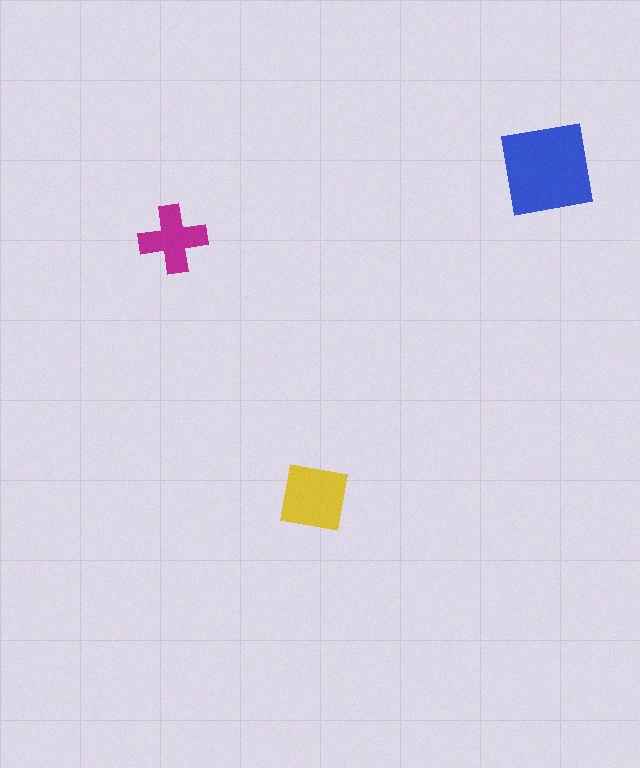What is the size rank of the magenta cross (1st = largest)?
3rd.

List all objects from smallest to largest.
The magenta cross, the yellow square, the blue square.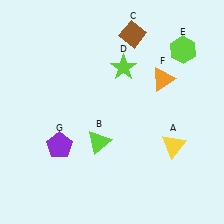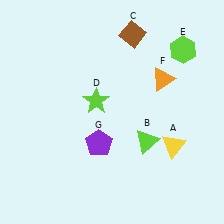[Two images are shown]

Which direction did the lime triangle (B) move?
The lime triangle (B) moved right.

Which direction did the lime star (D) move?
The lime star (D) moved down.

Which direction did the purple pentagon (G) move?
The purple pentagon (G) moved right.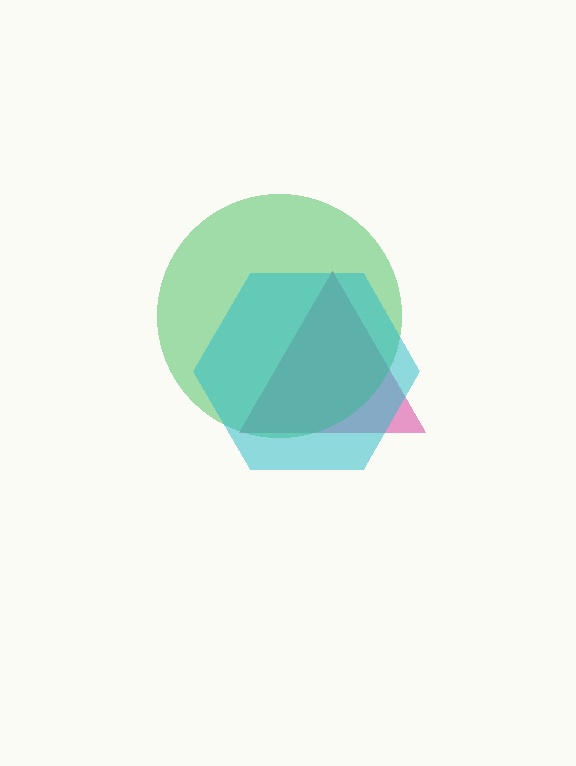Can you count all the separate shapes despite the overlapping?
Yes, there are 3 separate shapes.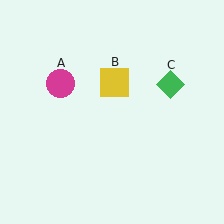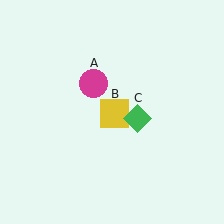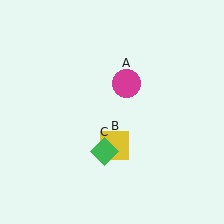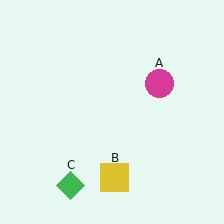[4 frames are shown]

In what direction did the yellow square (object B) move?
The yellow square (object B) moved down.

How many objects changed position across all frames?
3 objects changed position: magenta circle (object A), yellow square (object B), green diamond (object C).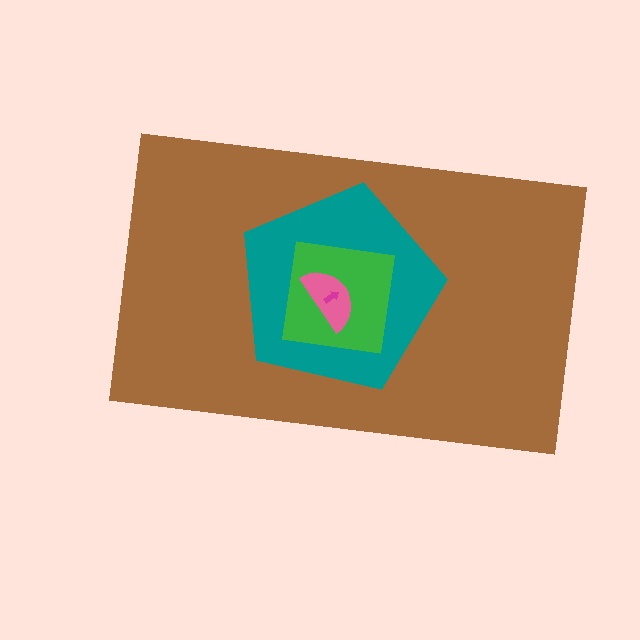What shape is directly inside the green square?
The pink semicircle.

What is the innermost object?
The magenta arrow.